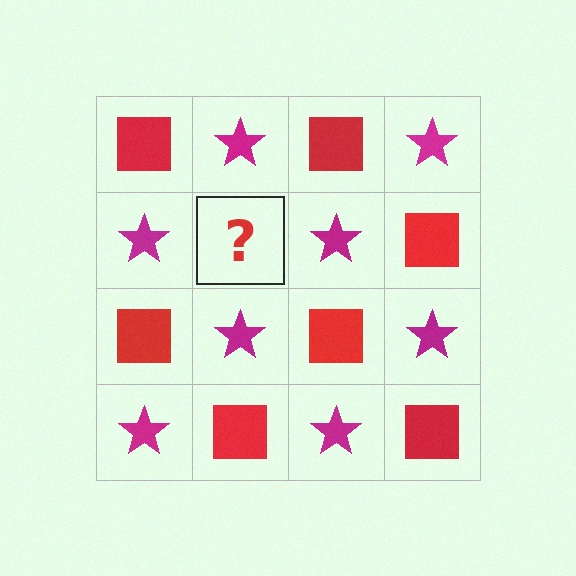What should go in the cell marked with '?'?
The missing cell should contain a red square.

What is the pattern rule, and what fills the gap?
The rule is that it alternates red square and magenta star in a checkerboard pattern. The gap should be filled with a red square.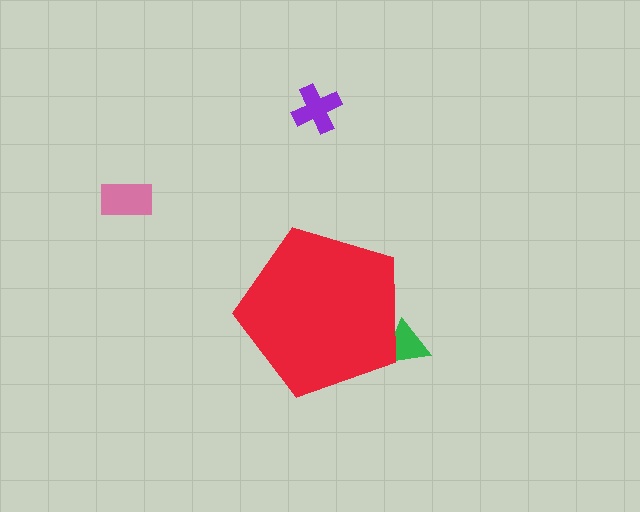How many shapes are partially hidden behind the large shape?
1 shape is partially hidden.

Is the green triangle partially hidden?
Yes, the green triangle is partially hidden behind the red pentagon.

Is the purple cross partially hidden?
No, the purple cross is fully visible.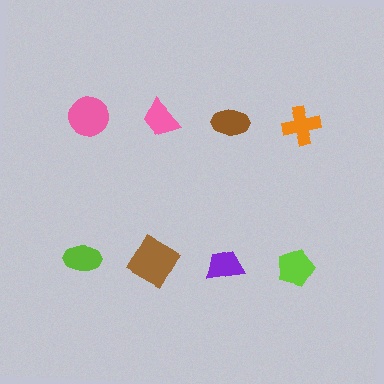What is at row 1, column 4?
An orange cross.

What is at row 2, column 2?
A brown square.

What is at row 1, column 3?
A brown ellipse.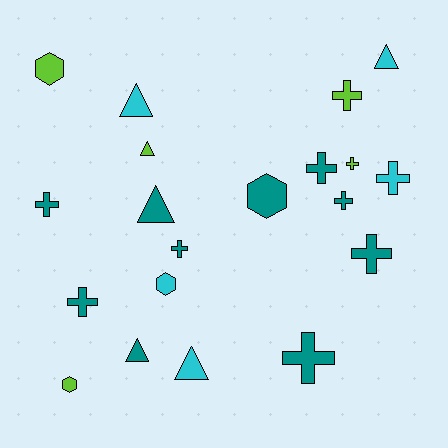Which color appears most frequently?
Teal, with 10 objects.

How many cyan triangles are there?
There are 3 cyan triangles.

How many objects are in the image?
There are 20 objects.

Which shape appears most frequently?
Cross, with 10 objects.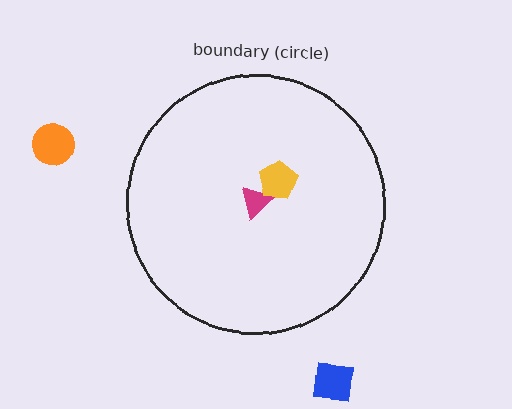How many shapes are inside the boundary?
2 inside, 2 outside.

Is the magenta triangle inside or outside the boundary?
Inside.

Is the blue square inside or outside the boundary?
Outside.